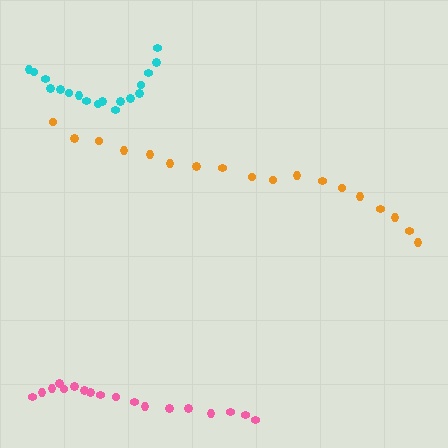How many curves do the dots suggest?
There are 3 distinct paths.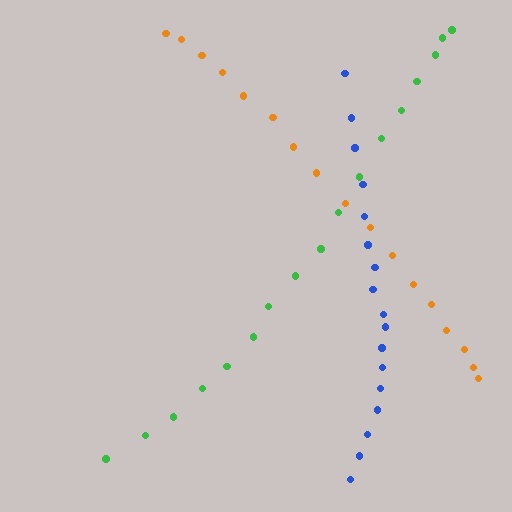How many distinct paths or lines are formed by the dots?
There are 3 distinct paths.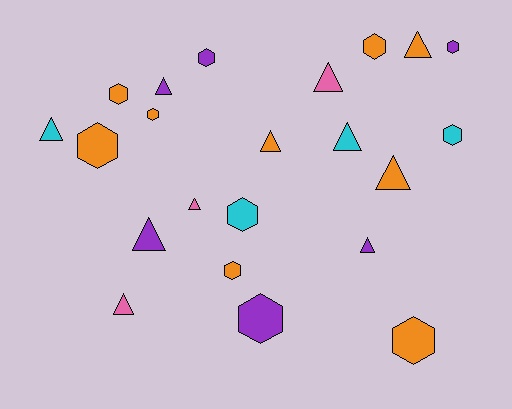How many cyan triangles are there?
There are 2 cyan triangles.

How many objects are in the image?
There are 22 objects.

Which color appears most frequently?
Orange, with 9 objects.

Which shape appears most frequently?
Hexagon, with 11 objects.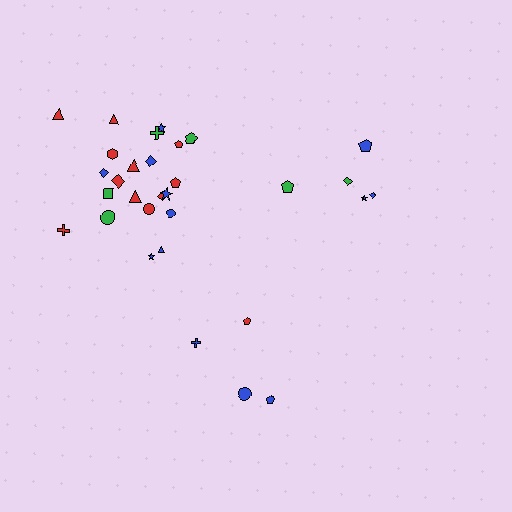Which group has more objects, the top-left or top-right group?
The top-left group.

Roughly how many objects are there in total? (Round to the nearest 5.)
Roughly 30 objects in total.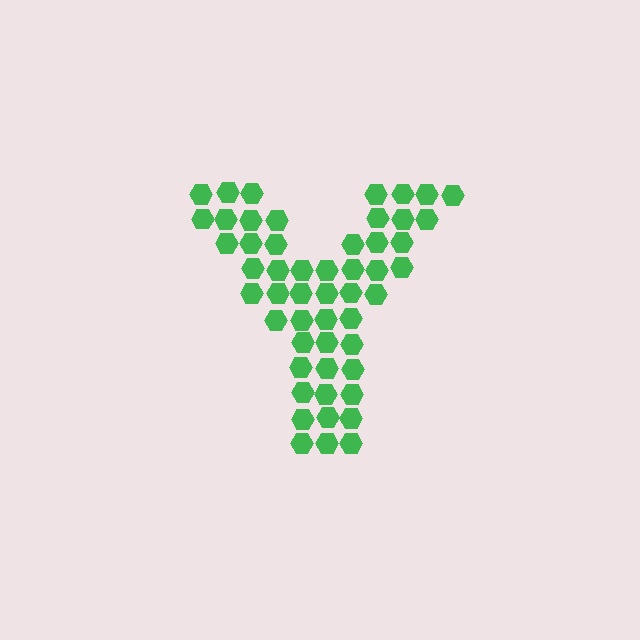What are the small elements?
The small elements are hexagons.